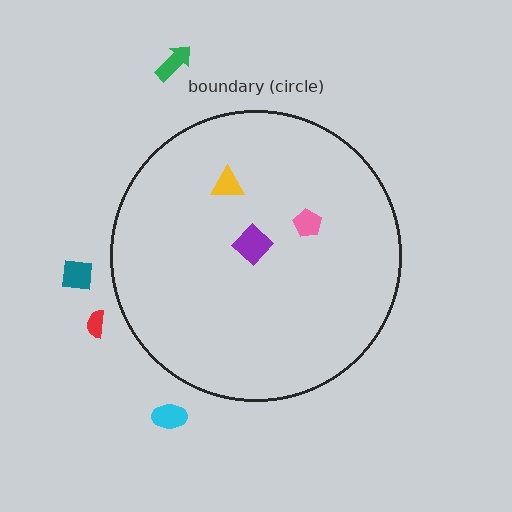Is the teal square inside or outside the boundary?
Outside.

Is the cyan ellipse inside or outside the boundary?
Outside.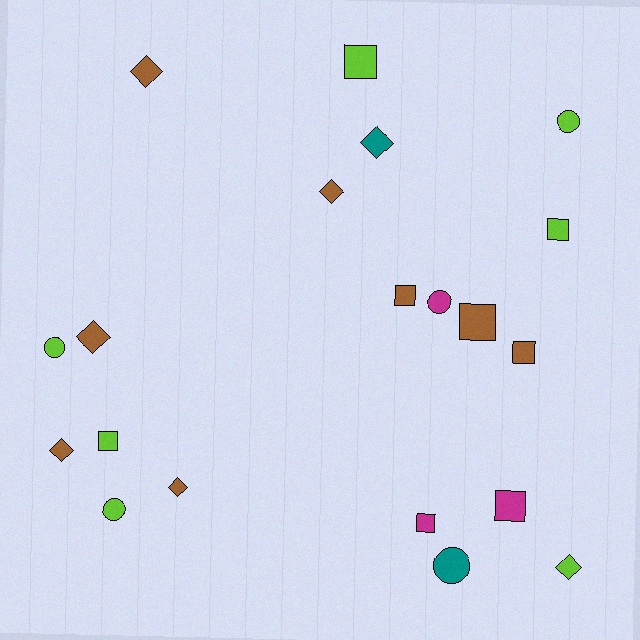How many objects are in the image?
There are 20 objects.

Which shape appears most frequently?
Square, with 8 objects.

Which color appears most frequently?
Brown, with 8 objects.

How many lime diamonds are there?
There is 1 lime diamond.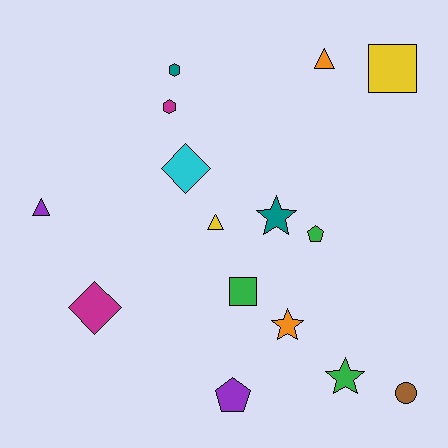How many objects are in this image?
There are 15 objects.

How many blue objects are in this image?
There are no blue objects.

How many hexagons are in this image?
There are 2 hexagons.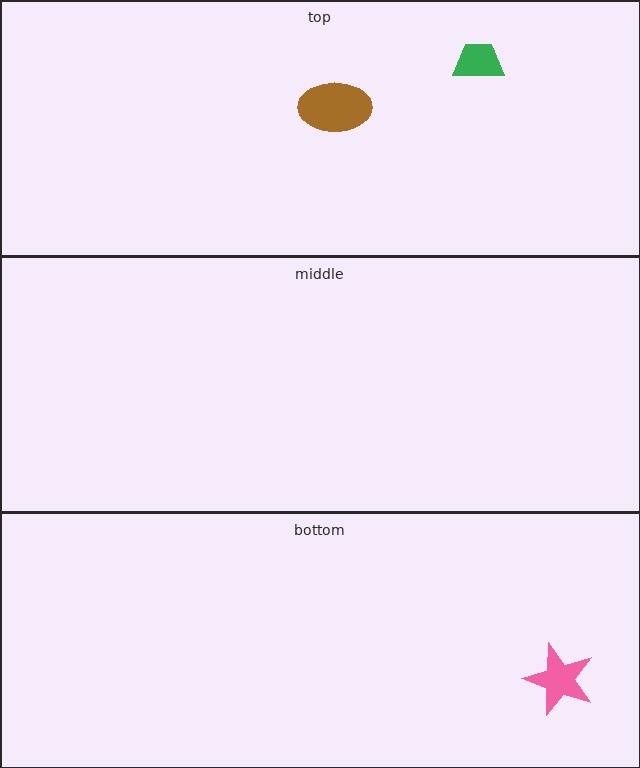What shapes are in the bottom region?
The pink star.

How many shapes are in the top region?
2.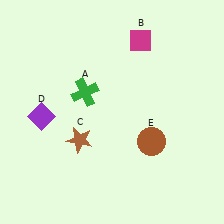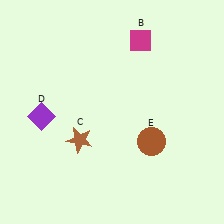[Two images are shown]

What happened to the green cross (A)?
The green cross (A) was removed in Image 2. It was in the top-left area of Image 1.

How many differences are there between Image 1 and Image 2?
There is 1 difference between the two images.